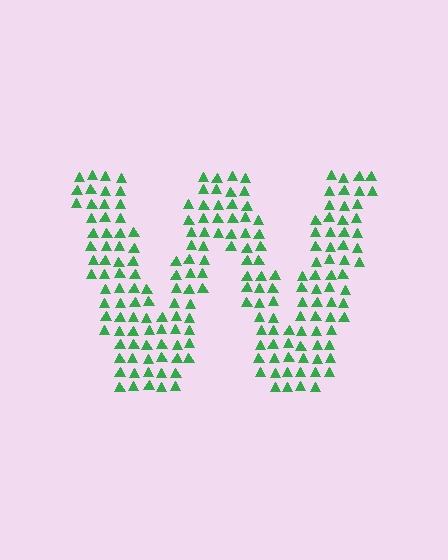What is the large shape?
The large shape is the letter W.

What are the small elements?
The small elements are triangles.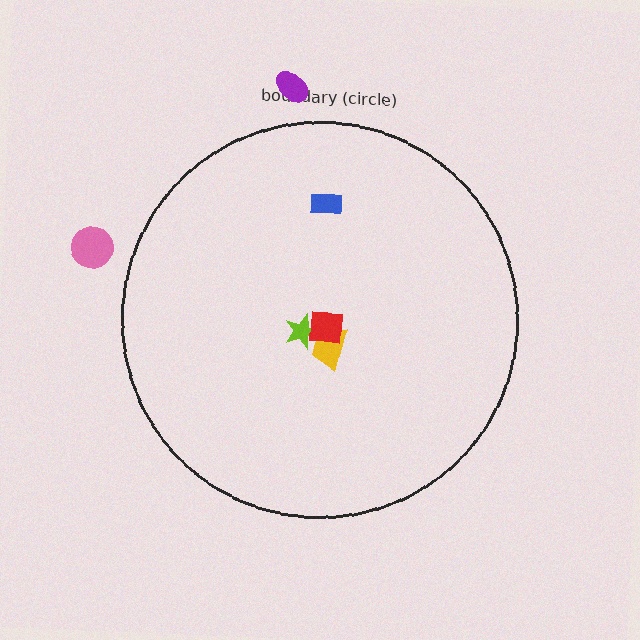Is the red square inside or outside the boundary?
Inside.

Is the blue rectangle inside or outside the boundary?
Inside.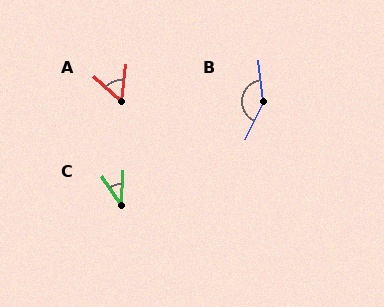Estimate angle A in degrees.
Approximately 55 degrees.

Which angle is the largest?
B, at approximately 148 degrees.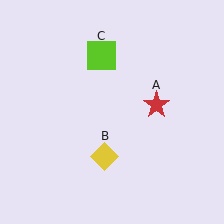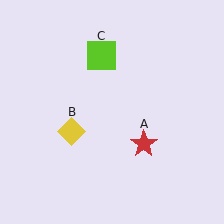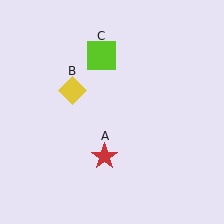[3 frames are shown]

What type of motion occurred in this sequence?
The red star (object A), yellow diamond (object B) rotated clockwise around the center of the scene.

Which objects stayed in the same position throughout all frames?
Lime square (object C) remained stationary.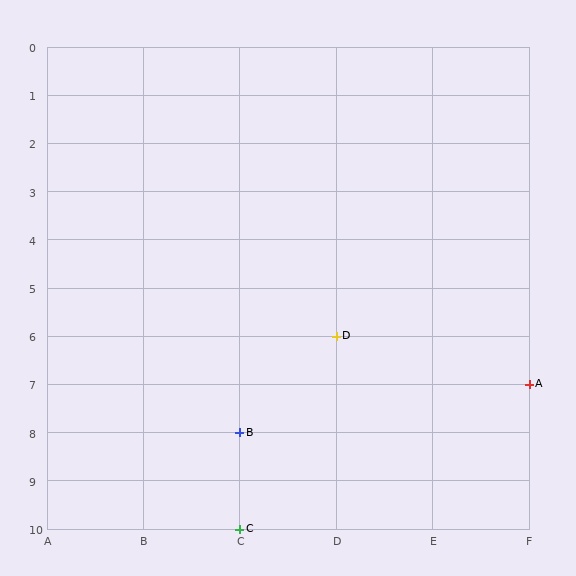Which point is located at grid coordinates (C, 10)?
Point C is at (C, 10).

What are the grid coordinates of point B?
Point B is at grid coordinates (C, 8).